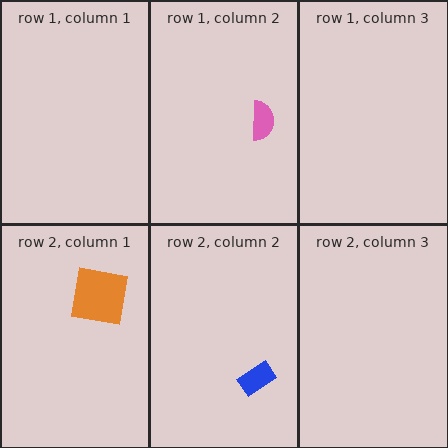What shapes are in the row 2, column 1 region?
The orange square.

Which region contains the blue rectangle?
The row 2, column 2 region.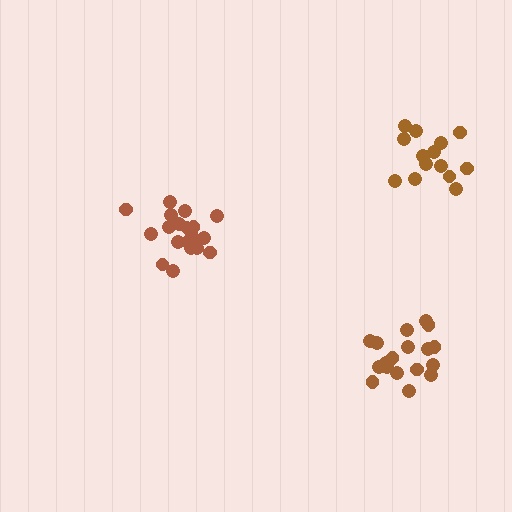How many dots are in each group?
Group 1: 20 dots, Group 2: 18 dots, Group 3: 14 dots (52 total).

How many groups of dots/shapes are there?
There are 3 groups.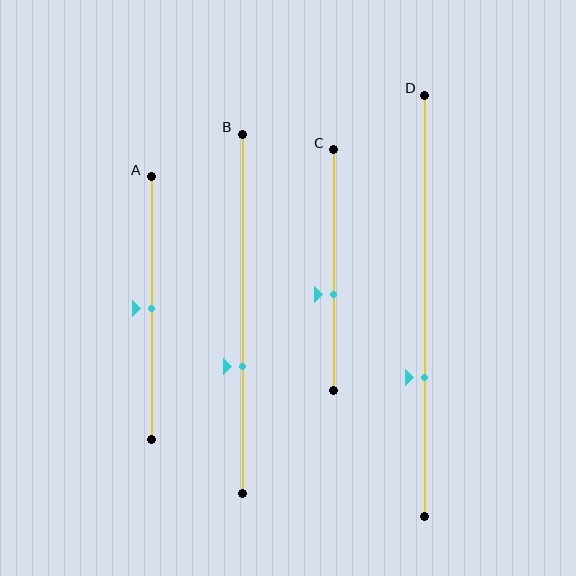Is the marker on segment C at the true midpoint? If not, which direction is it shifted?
No, the marker on segment C is shifted downward by about 10% of the segment length.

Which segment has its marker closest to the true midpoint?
Segment A has its marker closest to the true midpoint.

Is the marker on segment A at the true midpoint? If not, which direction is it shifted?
Yes, the marker on segment A is at the true midpoint.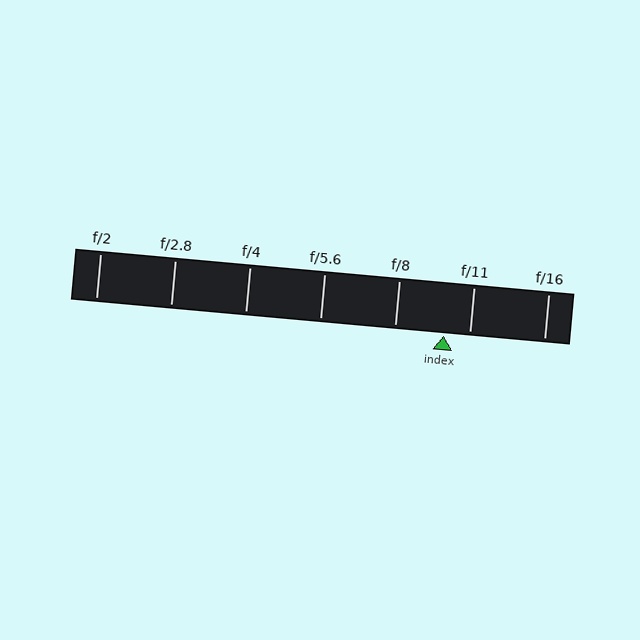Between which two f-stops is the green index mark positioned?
The index mark is between f/8 and f/11.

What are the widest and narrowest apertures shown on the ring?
The widest aperture shown is f/2 and the narrowest is f/16.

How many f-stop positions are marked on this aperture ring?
There are 7 f-stop positions marked.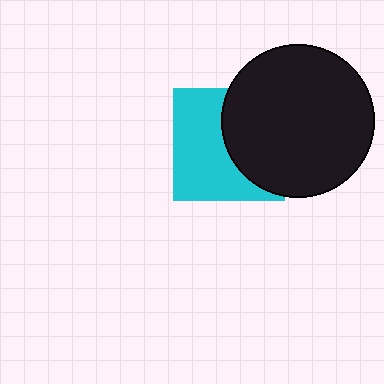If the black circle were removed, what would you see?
You would see the complete cyan square.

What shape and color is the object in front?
The object in front is a black circle.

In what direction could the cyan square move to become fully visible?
The cyan square could move left. That would shift it out from behind the black circle entirely.